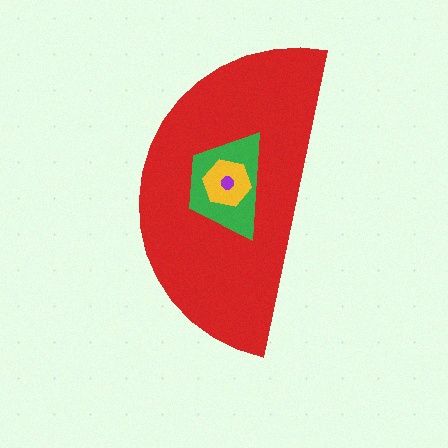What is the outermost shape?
The red semicircle.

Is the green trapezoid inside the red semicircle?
Yes.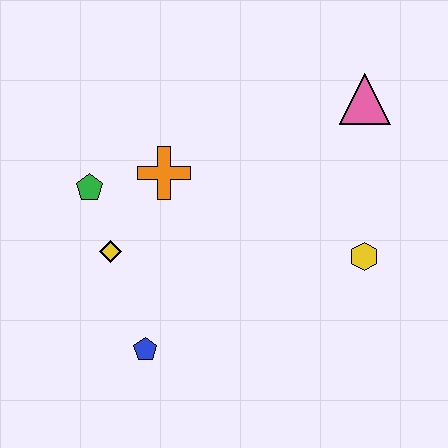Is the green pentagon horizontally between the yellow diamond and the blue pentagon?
No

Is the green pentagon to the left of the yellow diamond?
Yes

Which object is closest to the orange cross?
The green pentagon is closest to the orange cross.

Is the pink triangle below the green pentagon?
No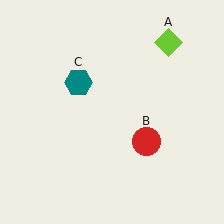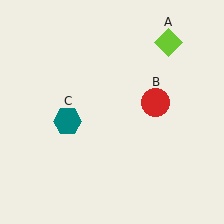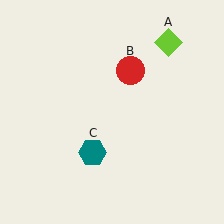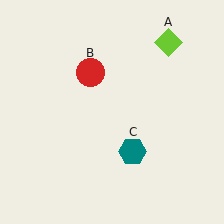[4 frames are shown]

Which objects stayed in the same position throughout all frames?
Lime diamond (object A) remained stationary.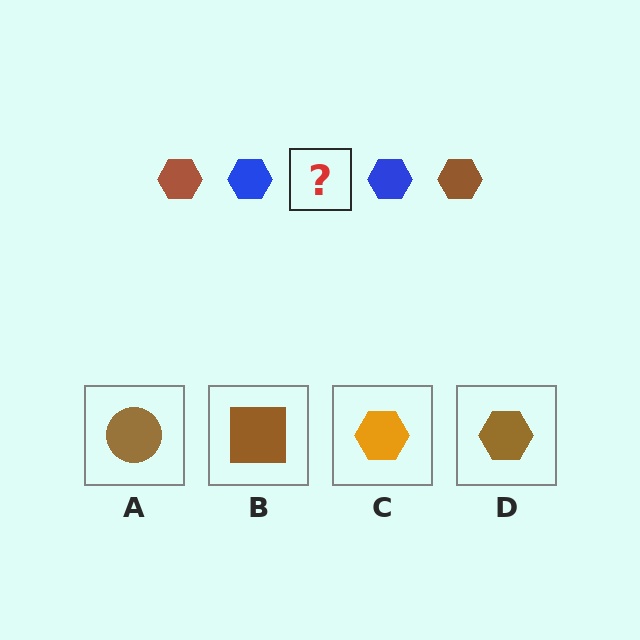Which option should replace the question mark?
Option D.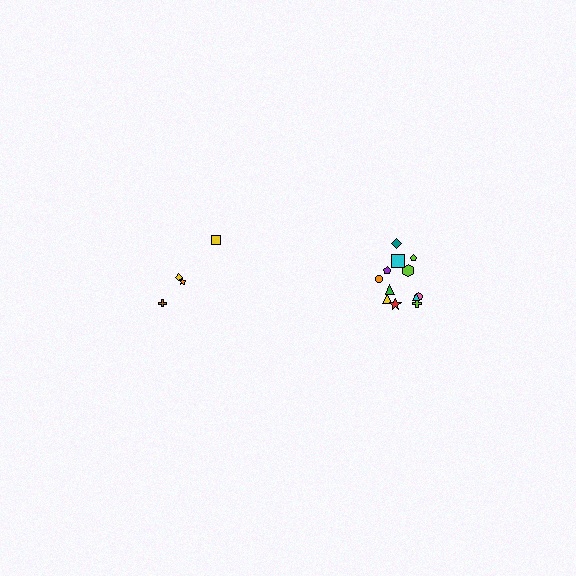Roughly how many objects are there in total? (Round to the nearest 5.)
Roughly 15 objects in total.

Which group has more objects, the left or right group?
The right group.